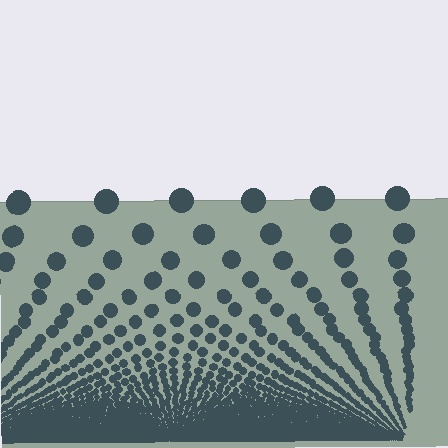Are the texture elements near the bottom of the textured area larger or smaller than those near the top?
Smaller. The gradient is inverted — elements near the bottom are smaller and denser.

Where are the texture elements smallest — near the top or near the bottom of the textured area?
Near the bottom.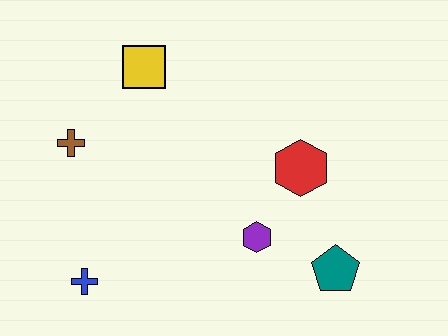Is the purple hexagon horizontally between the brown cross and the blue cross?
No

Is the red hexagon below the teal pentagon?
No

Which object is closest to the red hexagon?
The purple hexagon is closest to the red hexagon.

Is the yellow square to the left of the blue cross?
No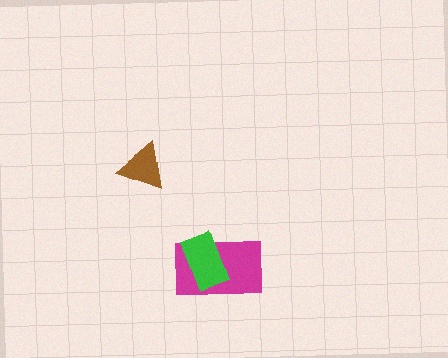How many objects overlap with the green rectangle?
1 object overlaps with the green rectangle.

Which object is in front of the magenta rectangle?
The green rectangle is in front of the magenta rectangle.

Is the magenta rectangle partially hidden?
Yes, it is partially covered by another shape.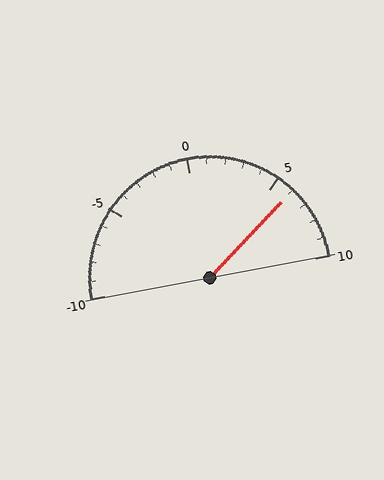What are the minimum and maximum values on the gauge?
The gauge ranges from -10 to 10.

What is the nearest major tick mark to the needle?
The nearest major tick mark is 5.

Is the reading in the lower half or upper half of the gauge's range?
The reading is in the upper half of the range (-10 to 10).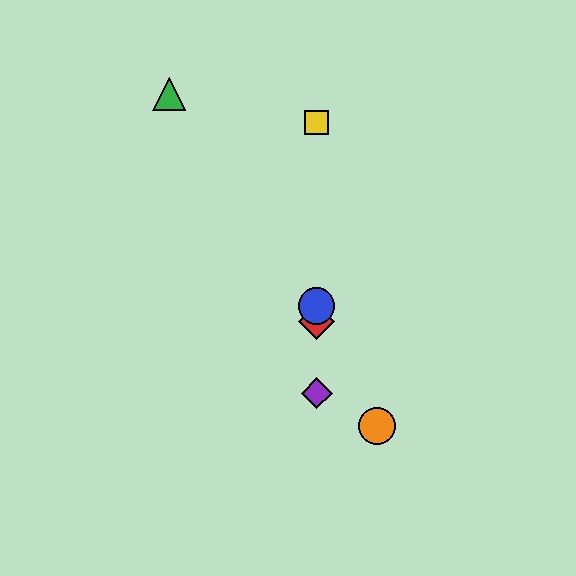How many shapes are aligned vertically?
4 shapes (the red diamond, the blue circle, the yellow square, the purple diamond) are aligned vertically.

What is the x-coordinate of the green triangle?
The green triangle is at x≈169.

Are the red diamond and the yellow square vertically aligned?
Yes, both are at x≈317.